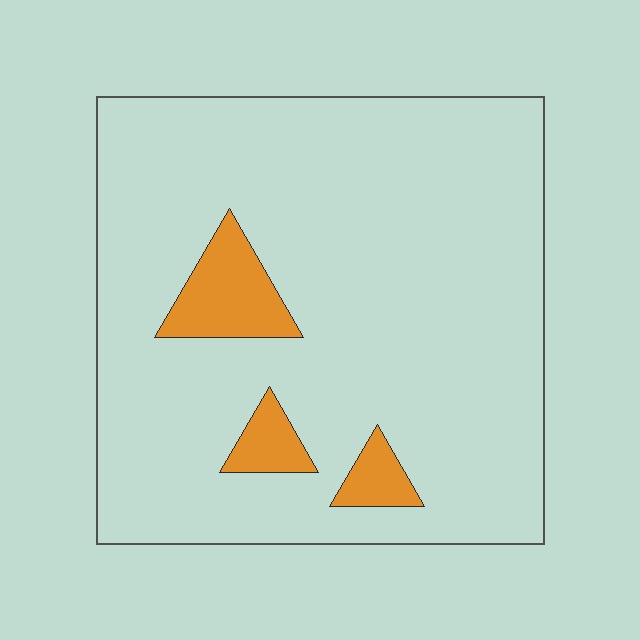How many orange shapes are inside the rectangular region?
3.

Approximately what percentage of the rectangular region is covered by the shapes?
Approximately 10%.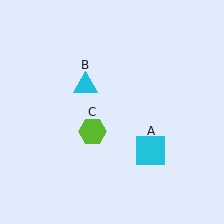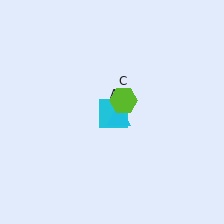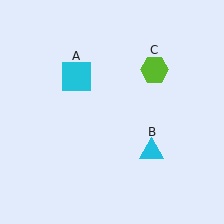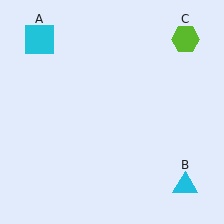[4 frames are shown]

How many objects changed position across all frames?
3 objects changed position: cyan square (object A), cyan triangle (object B), lime hexagon (object C).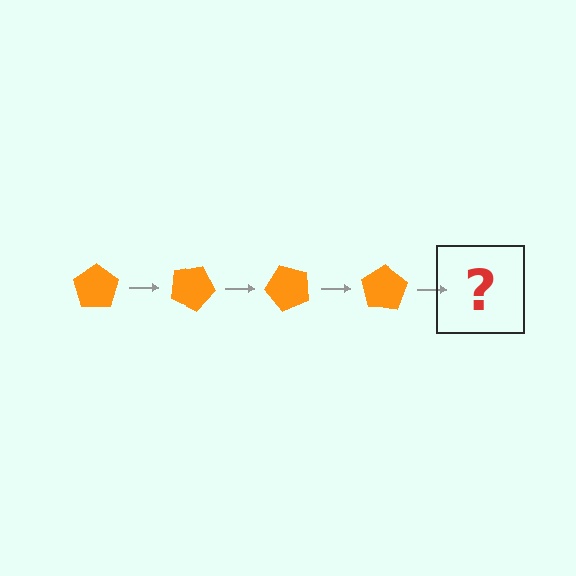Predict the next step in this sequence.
The next step is an orange pentagon rotated 100 degrees.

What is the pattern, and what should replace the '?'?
The pattern is that the pentagon rotates 25 degrees each step. The '?' should be an orange pentagon rotated 100 degrees.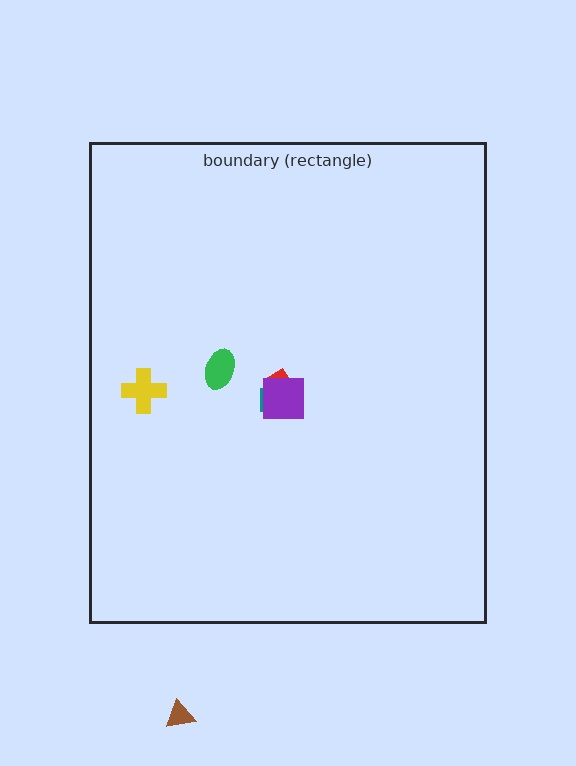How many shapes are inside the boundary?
5 inside, 1 outside.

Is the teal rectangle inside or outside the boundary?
Inside.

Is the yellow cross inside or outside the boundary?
Inside.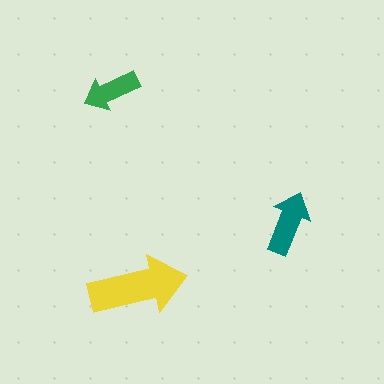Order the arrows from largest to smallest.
the yellow one, the teal one, the green one.